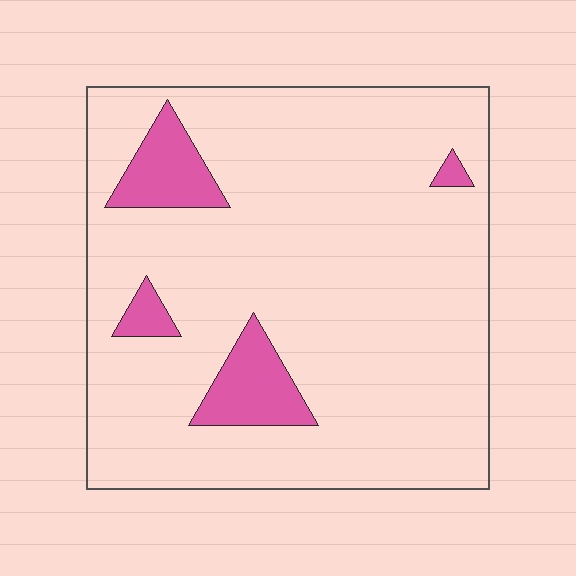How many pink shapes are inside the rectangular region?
4.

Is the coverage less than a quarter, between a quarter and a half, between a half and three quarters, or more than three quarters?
Less than a quarter.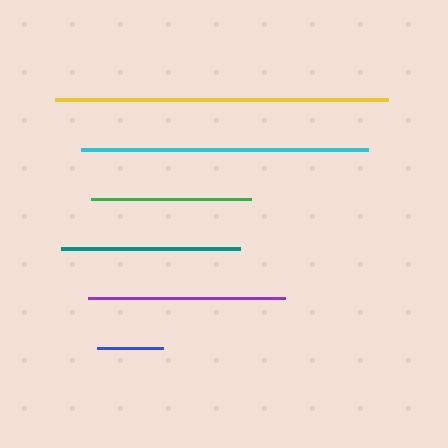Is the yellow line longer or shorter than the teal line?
The yellow line is longer than the teal line.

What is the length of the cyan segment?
The cyan segment is approximately 287 pixels long.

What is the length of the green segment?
The green segment is approximately 160 pixels long.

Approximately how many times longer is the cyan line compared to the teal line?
The cyan line is approximately 1.6 times the length of the teal line.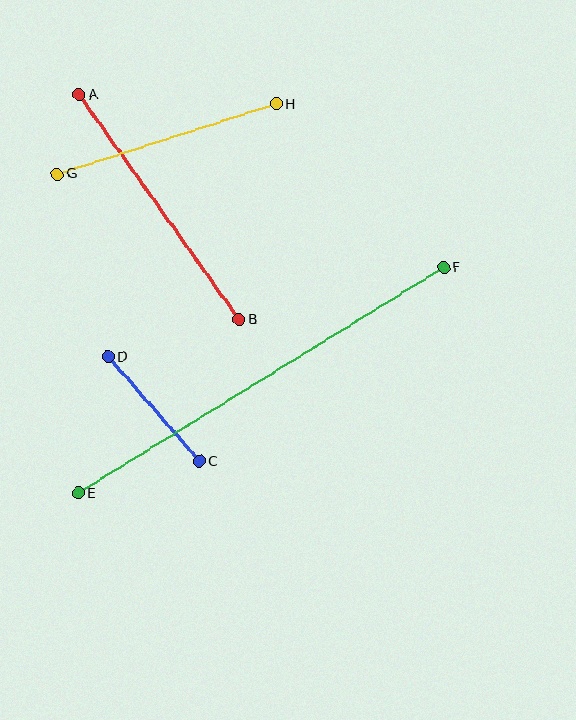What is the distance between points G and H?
The distance is approximately 230 pixels.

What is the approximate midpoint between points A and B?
The midpoint is at approximately (159, 207) pixels.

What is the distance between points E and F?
The distance is approximately 429 pixels.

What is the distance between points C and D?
The distance is approximately 139 pixels.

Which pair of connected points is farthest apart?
Points E and F are farthest apart.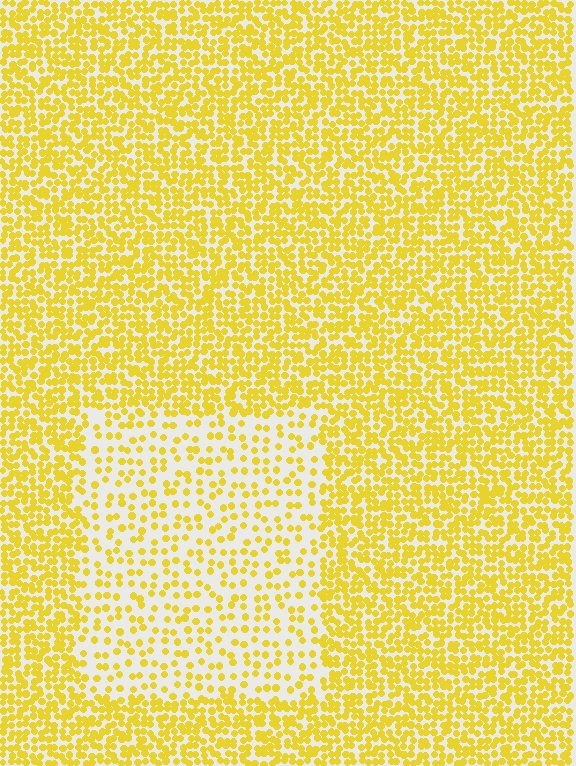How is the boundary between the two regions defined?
The boundary is defined by a change in element density (approximately 2.3x ratio). All elements are the same color, size, and shape.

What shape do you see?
I see a rectangle.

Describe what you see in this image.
The image contains small yellow elements arranged at two different densities. A rectangle-shaped region is visible where the elements are less densely packed than the surrounding area.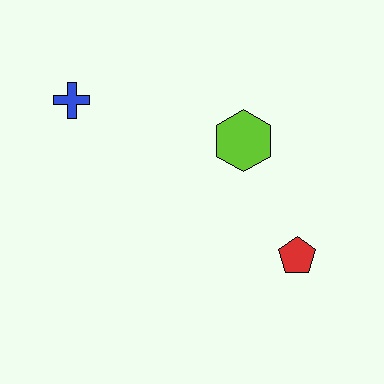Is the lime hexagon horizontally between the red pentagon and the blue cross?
Yes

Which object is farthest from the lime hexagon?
The blue cross is farthest from the lime hexagon.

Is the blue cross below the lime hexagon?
No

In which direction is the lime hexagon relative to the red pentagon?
The lime hexagon is above the red pentagon.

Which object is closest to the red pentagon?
The lime hexagon is closest to the red pentagon.